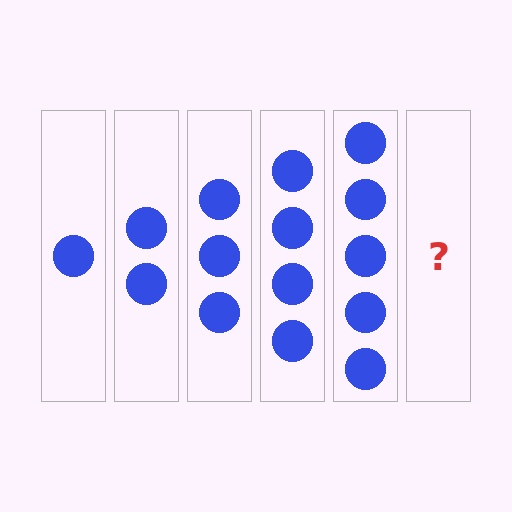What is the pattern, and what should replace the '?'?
The pattern is that each step adds one more circle. The '?' should be 6 circles.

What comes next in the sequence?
The next element should be 6 circles.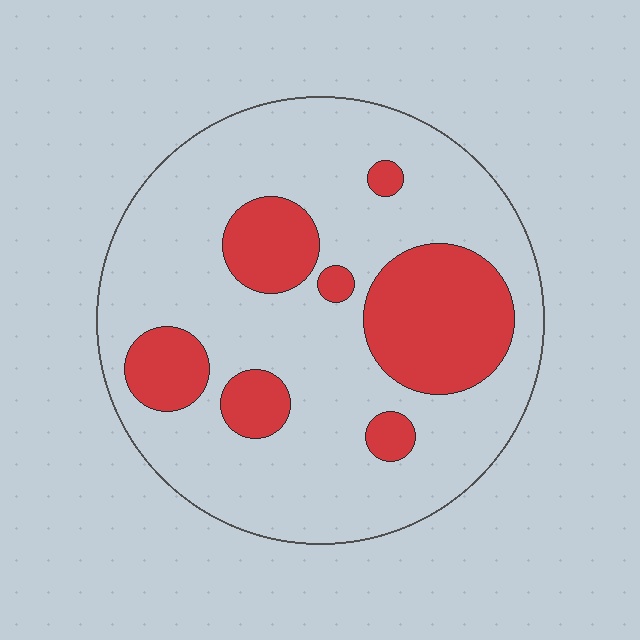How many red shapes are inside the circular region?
7.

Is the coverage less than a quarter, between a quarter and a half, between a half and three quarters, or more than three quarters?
Between a quarter and a half.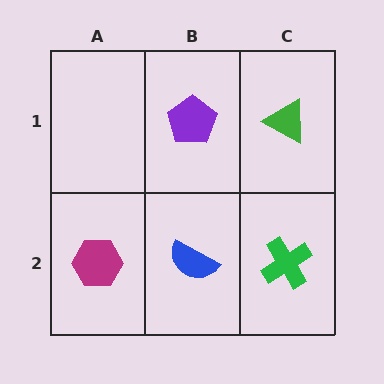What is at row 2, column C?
A green cross.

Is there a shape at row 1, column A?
No, that cell is empty.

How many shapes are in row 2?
3 shapes.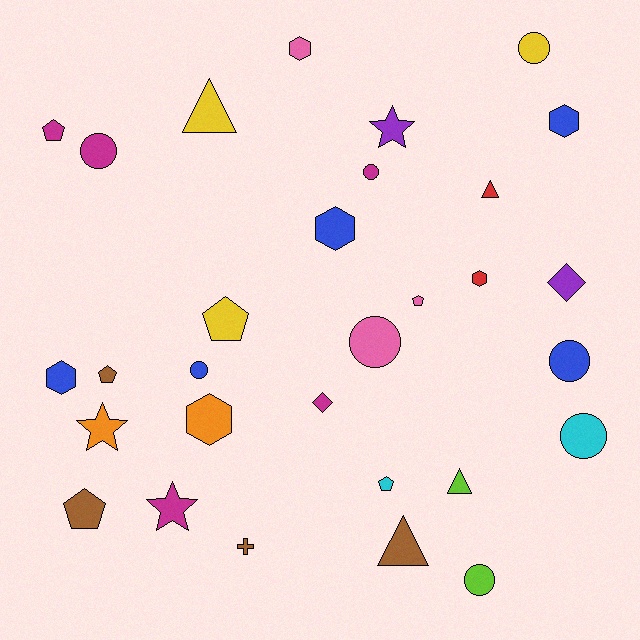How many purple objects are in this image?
There are 2 purple objects.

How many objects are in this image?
There are 30 objects.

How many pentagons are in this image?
There are 6 pentagons.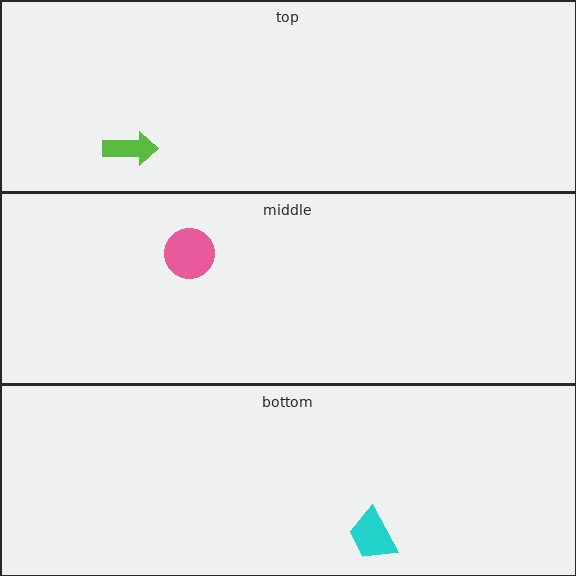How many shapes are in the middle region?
1.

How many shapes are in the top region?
1.